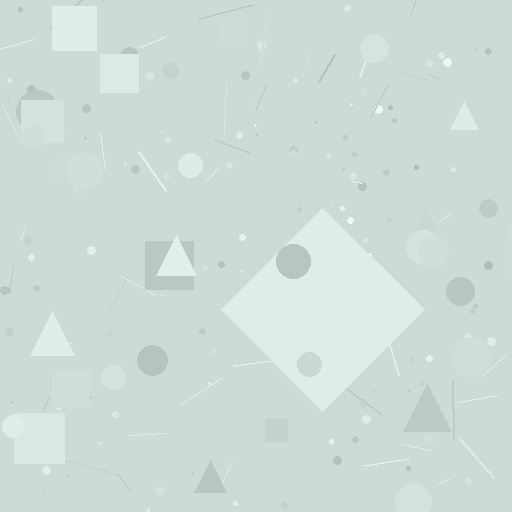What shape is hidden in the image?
A diamond is hidden in the image.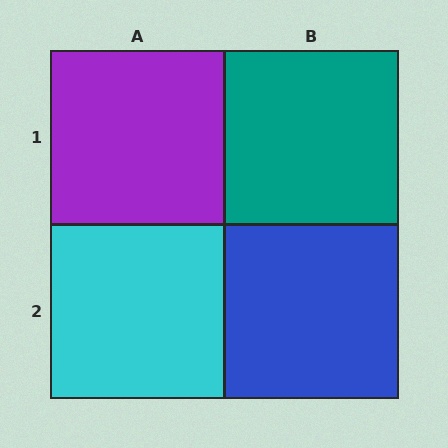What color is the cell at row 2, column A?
Cyan.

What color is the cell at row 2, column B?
Blue.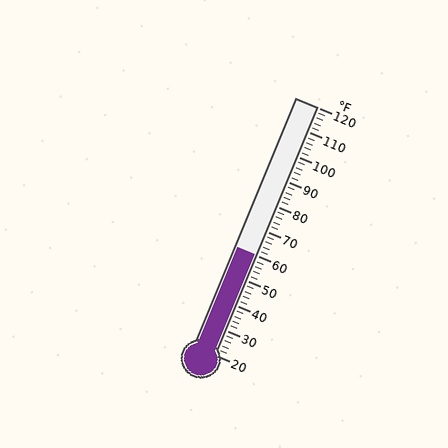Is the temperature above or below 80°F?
The temperature is below 80°F.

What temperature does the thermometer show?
The thermometer shows approximately 60°F.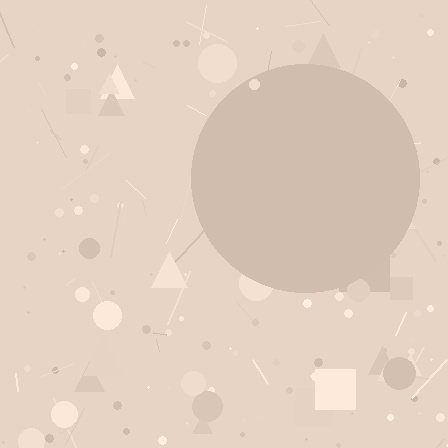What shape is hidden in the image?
A circle is hidden in the image.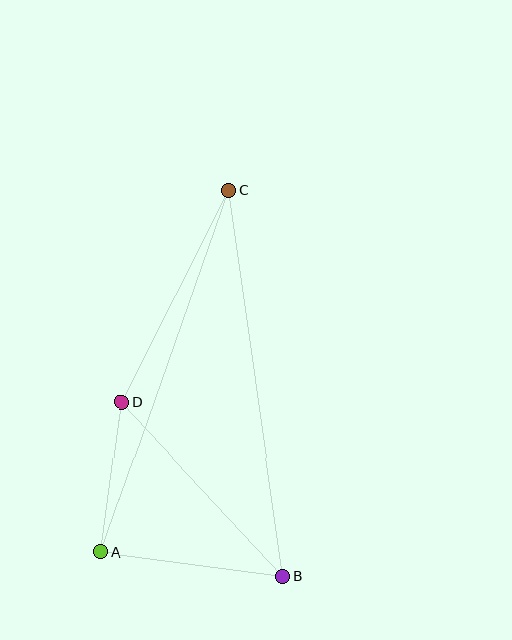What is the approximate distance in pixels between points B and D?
The distance between B and D is approximately 238 pixels.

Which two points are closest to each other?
Points A and D are closest to each other.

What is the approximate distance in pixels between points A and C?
The distance between A and C is approximately 384 pixels.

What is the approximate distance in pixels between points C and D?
The distance between C and D is approximately 238 pixels.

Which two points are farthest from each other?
Points B and C are farthest from each other.